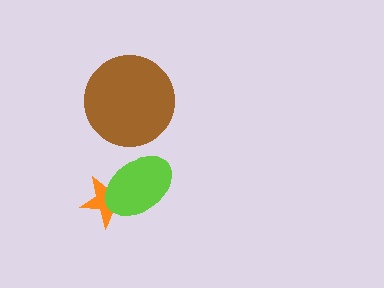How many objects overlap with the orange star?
1 object overlaps with the orange star.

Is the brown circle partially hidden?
No, no other shape covers it.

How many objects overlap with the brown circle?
0 objects overlap with the brown circle.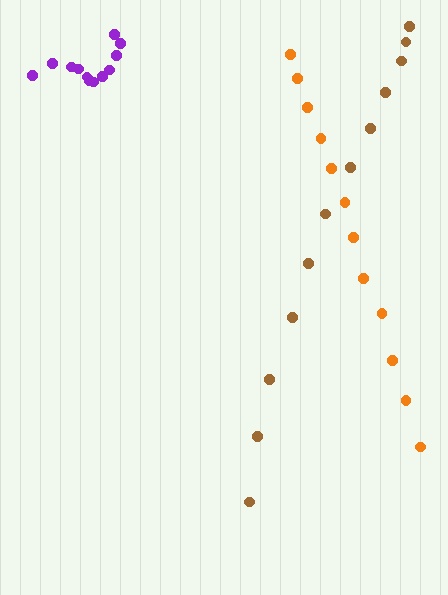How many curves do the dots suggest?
There are 3 distinct paths.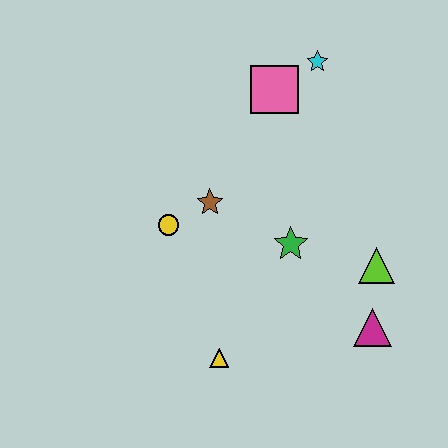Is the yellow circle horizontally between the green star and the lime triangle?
No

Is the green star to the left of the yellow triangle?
No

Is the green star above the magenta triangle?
Yes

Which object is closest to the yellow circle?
The brown star is closest to the yellow circle.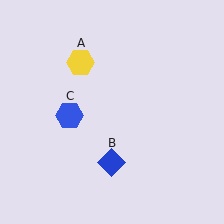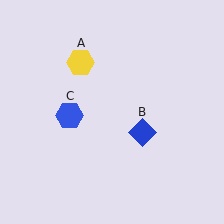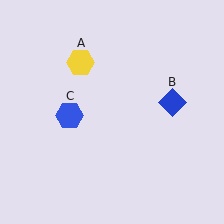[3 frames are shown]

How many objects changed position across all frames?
1 object changed position: blue diamond (object B).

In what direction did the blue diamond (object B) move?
The blue diamond (object B) moved up and to the right.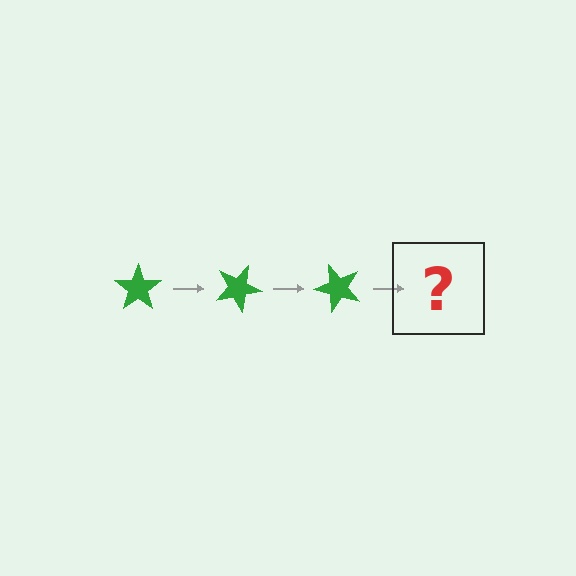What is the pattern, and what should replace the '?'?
The pattern is that the star rotates 25 degrees each step. The '?' should be a green star rotated 75 degrees.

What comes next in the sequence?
The next element should be a green star rotated 75 degrees.